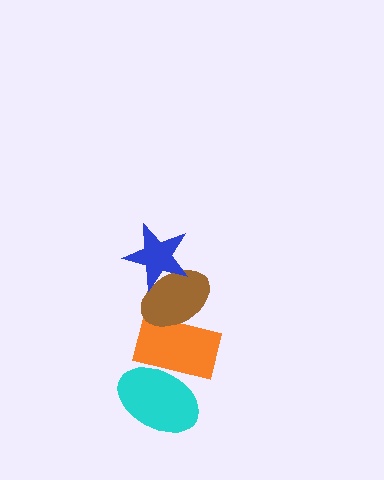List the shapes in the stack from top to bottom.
From top to bottom: the blue star, the brown ellipse, the orange rectangle, the cyan ellipse.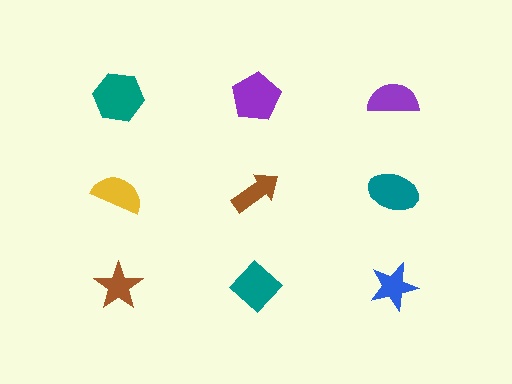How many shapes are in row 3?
3 shapes.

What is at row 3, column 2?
A teal diamond.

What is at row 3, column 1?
A brown star.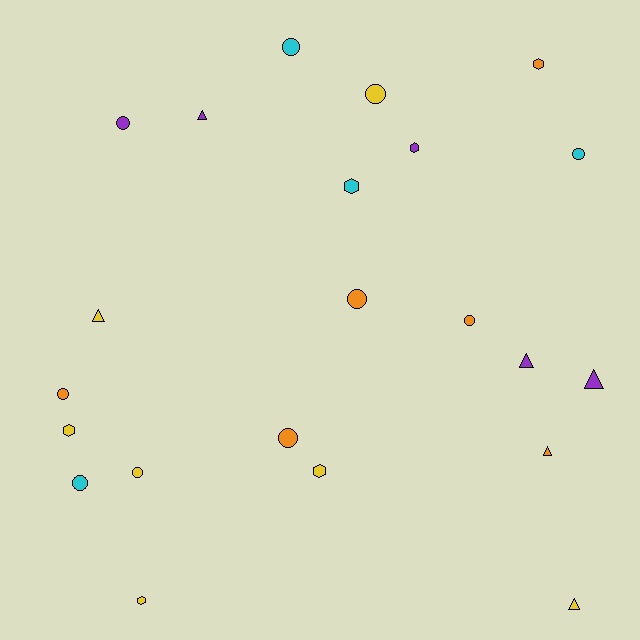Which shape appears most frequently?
Circle, with 10 objects.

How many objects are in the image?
There are 22 objects.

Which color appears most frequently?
Yellow, with 7 objects.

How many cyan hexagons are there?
There is 1 cyan hexagon.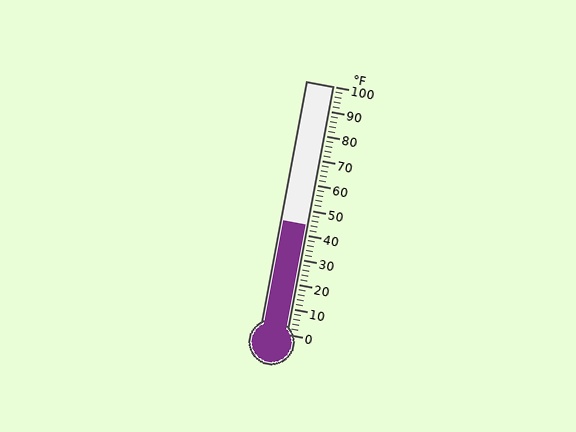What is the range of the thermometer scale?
The thermometer scale ranges from 0°F to 100°F.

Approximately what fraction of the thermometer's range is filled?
The thermometer is filled to approximately 45% of its range.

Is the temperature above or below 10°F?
The temperature is above 10°F.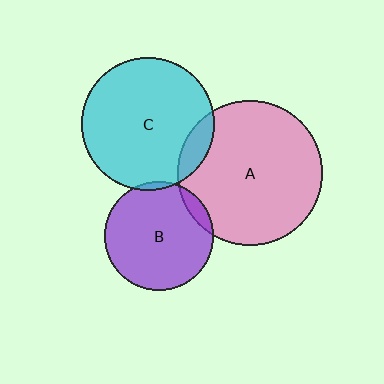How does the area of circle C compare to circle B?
Approximately 1.5 times.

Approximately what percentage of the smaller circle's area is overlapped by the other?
Approximately 5%.